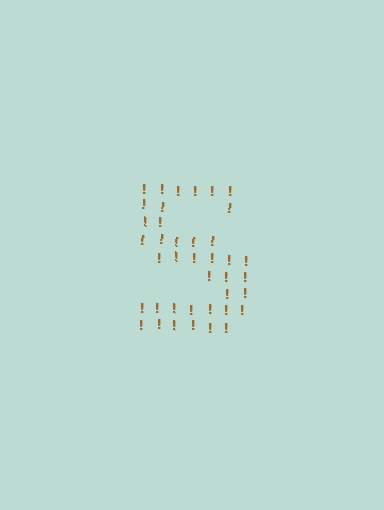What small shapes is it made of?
It is made of small exclamation marks.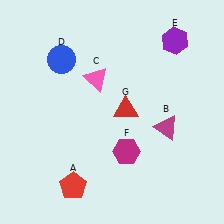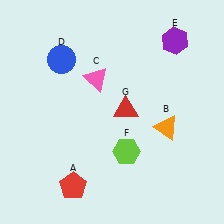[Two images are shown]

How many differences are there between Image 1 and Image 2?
There are 2 differences between the two images.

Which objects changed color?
B changed from magenta to orange. F changed from magenta to lime.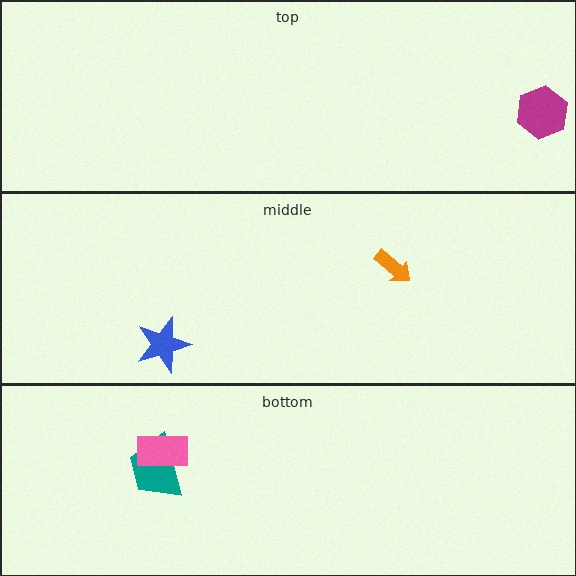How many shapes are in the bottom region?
2.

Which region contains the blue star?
The middle region.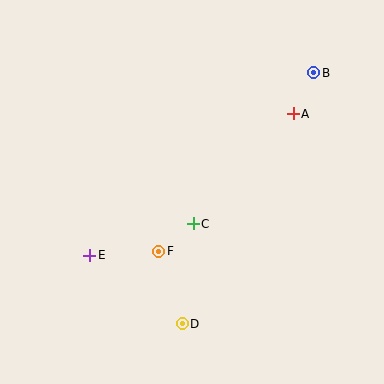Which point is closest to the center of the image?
Point C at (193, 224) is closest to the center.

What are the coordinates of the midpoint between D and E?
The midpoint between D and E is at (136, 289).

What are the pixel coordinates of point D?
Point D is at (182, 324).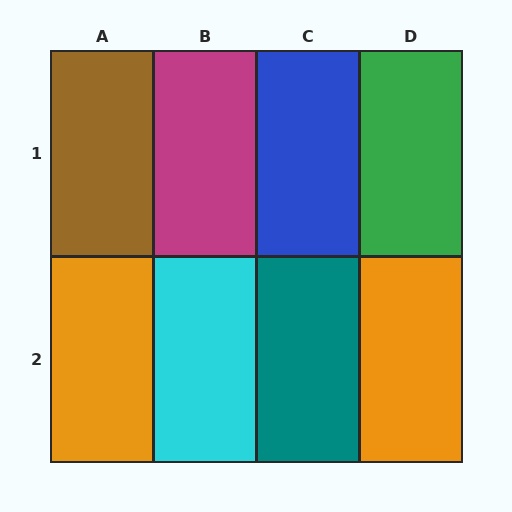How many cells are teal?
1 cell is teal.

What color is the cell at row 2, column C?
Teal.